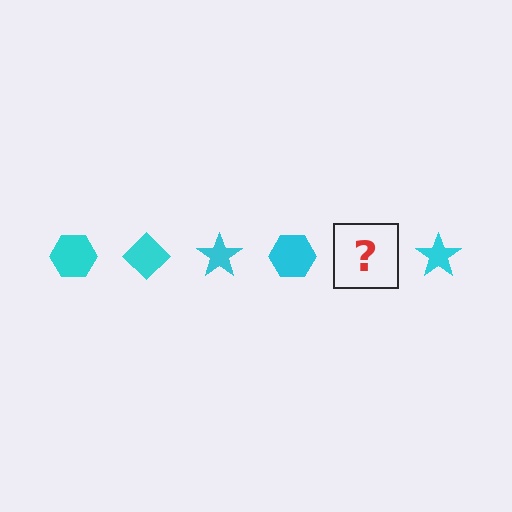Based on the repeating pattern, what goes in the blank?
The blank should be a cyan diamond.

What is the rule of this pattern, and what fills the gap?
The rule is that the pattern cycles through hexagon, diamond, star shapes in cyan. The gap should be filled with a cyan diamond.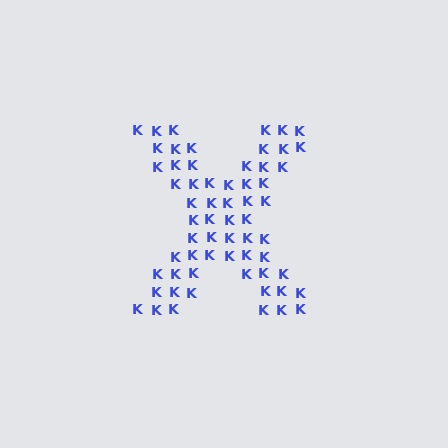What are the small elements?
The small elements are letter K's.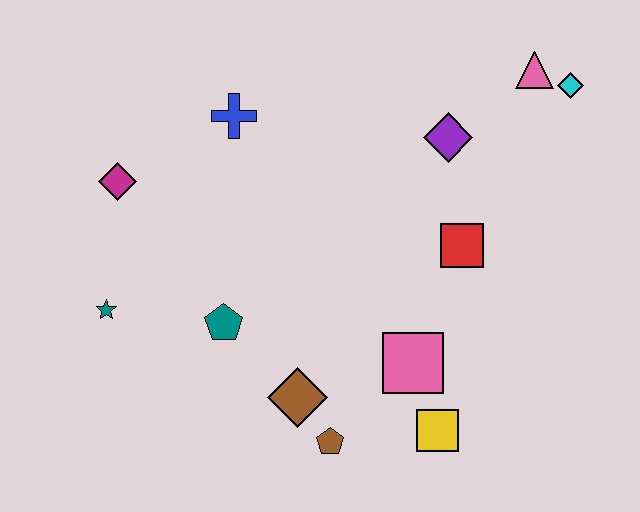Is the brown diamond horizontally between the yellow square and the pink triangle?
No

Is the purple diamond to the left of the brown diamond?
No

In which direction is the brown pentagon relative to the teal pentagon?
The brown pentagon is below the teal pentagon.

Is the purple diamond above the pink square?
Yes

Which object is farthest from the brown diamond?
The cyan diamond is farthest from the brown diamond.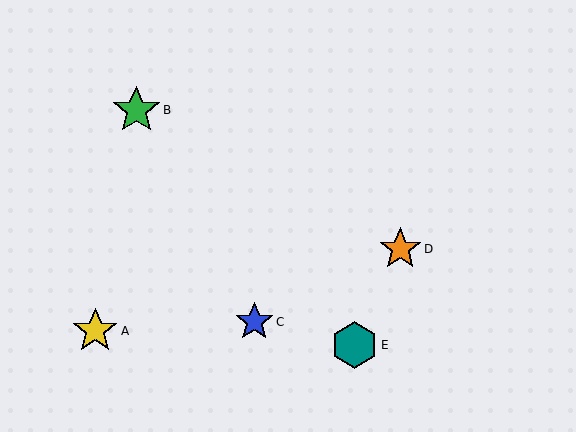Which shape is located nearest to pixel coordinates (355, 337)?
The teal hexagon (labeled E) at (355, 345) is nearest to that location.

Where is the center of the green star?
The center of the green star is at (136, 110).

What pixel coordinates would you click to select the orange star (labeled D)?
Click at (400, 249) to select the orange star D.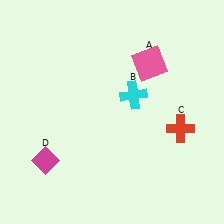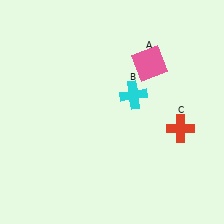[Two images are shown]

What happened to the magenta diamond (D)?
The magenta diamond (D) was removed in Image 2. It was in the bottom-left area of Image 1.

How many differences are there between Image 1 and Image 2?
There is 1 difference between the two images.